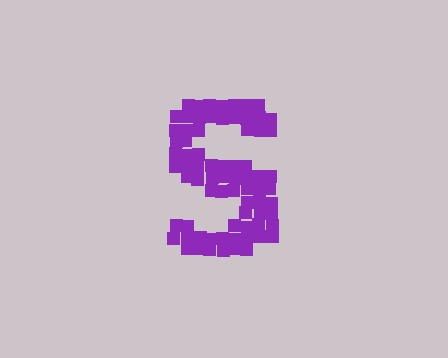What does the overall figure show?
The overall figure shows the letter S.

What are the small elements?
The small elements are squares.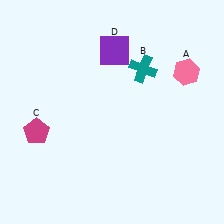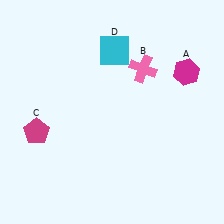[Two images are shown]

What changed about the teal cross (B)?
In Image 1, B is teal. In Image 2, it changed to pink.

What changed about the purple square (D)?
In Image 1, D is purple. In Image 2, it changed to cyan.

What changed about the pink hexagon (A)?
In Image 1, A is pink. In Image 2, it changed to magenta.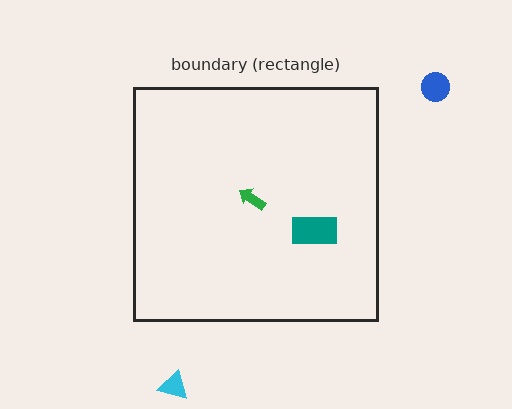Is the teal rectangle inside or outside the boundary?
Inside.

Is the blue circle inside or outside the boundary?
Outside.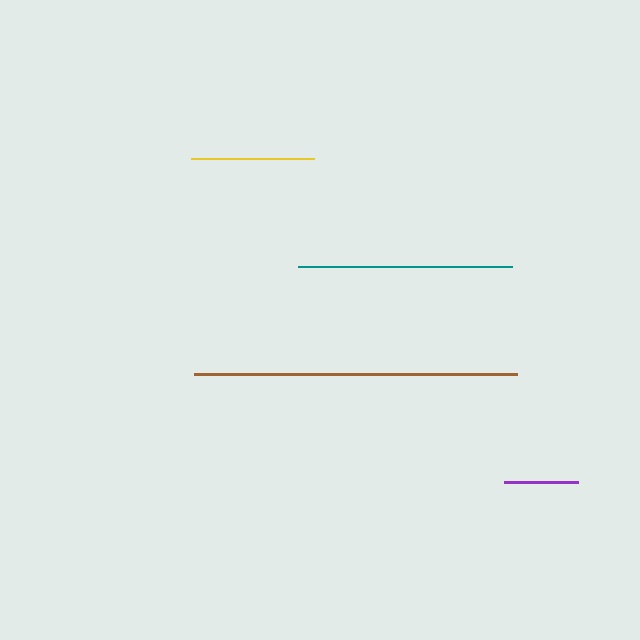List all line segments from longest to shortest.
From longest to shortest: brown, teal, yellow, purple.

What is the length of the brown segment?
The brown segment is approximately 323 pixels long.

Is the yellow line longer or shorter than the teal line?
The teal line is longer than the yellow line.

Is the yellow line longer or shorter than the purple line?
The yellow line is longer than the purple line.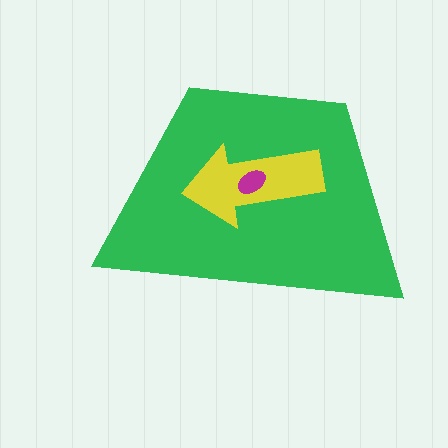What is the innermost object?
The magenta ellipse.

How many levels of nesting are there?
3.